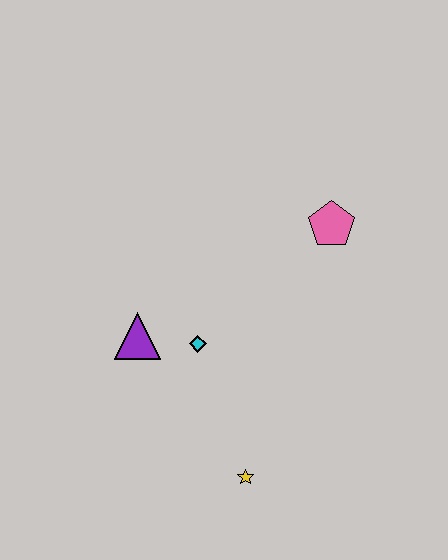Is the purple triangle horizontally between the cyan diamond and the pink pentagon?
No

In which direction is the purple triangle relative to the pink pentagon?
The purple triangle is to the left of the pink pentagon.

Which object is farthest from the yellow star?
The pink pentagon is farthest from the yellow star.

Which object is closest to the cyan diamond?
The purple triangle is closest to the cyan diamond.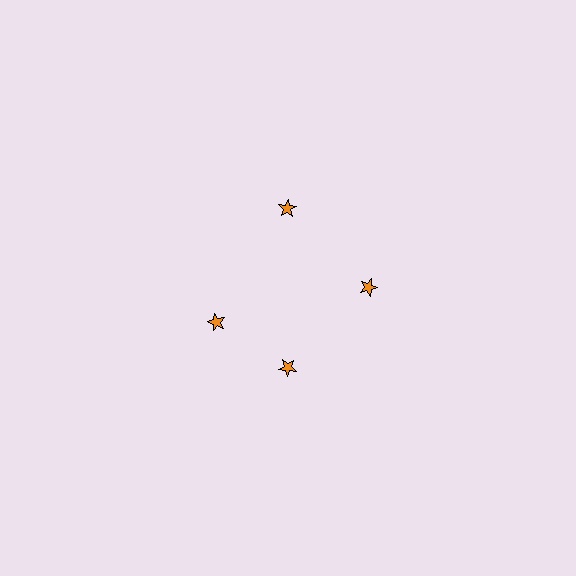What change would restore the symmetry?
The symmetry would be restored by rotating it back into even spacing with its neighbors so that all 4 stars sit at equal angles and equal distance from the center.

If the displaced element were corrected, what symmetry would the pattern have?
It would have 4-fold rotational symmetry — the pattern would map onto itself every 90 degrees.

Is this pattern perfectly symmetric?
No. The 4 orange stars are arranged in a ring, but one element near the 9 o'clock position is rotated out of alignment along the ring, breaking the 4-fold rotational symmetry.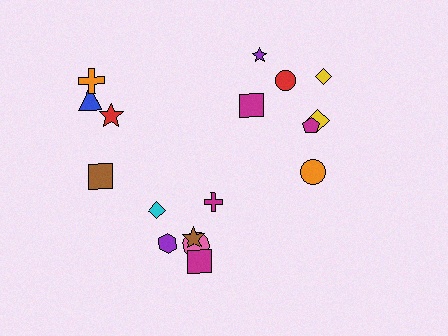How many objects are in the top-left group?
There are 4 objects.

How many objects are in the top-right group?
There are 7 objects.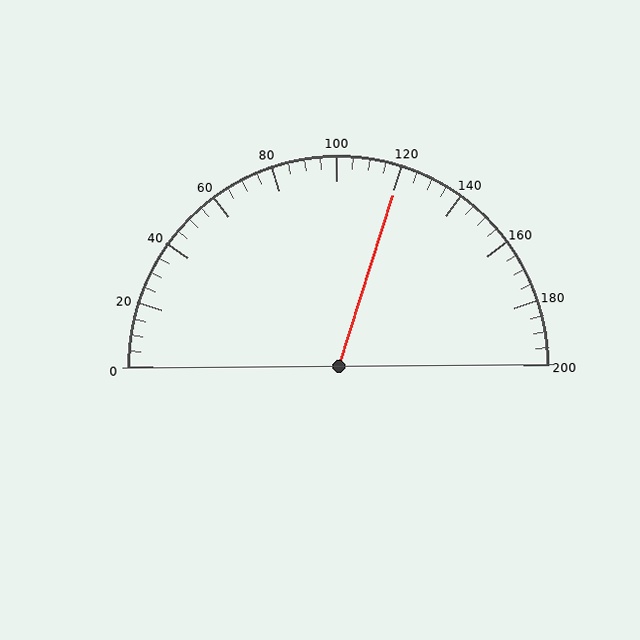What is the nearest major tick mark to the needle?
The nearest major tick mark is 120.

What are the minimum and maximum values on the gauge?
The gauge ranges from 0 to 200.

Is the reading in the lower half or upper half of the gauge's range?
The reading is in the upper half of the range (0 to 200).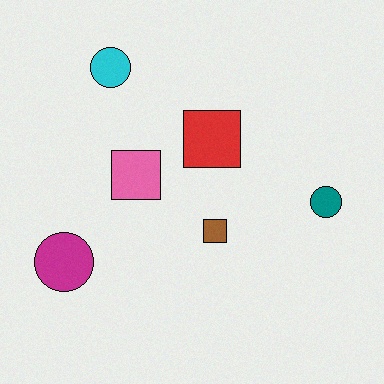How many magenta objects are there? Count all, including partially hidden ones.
There is 1 magenta object.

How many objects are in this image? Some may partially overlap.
There are 6 objects.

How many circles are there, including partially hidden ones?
There are 3 circles.